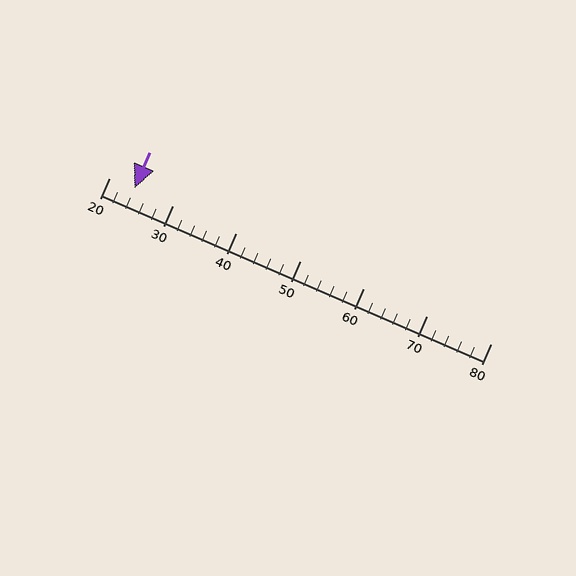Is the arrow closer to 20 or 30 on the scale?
The arrow is closer to 20.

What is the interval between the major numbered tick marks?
The major tick marks are spaced 10 units apart.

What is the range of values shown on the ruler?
The ruler shows values from 20 to 80.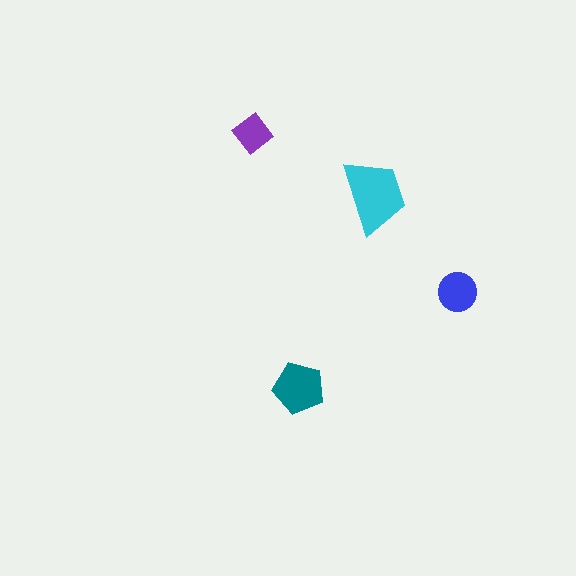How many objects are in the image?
There are 4 objects in the image.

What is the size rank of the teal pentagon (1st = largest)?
2nd.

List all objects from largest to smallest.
The cyan trapezoid, the teal pentagon, the blue circle, the purple diamond.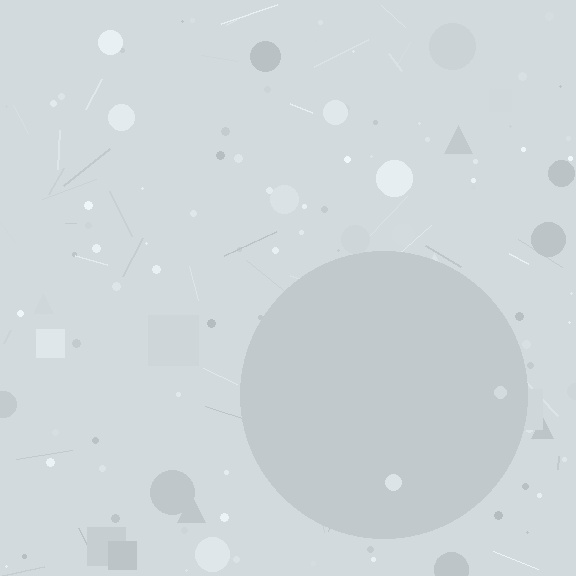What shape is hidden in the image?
A circle is hidden in the image.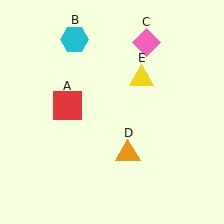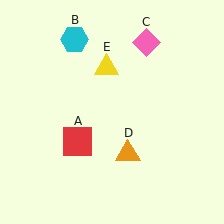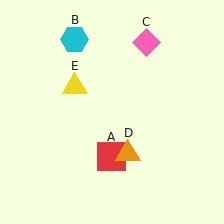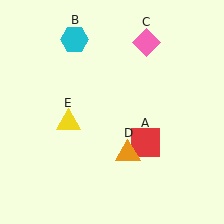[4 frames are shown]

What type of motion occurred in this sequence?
The red square (object A), yellow triangle (object E) rotated counterclockwise around the center of the scene.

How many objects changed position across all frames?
2 objects changed position: red square (object A), yellow triangle (object E).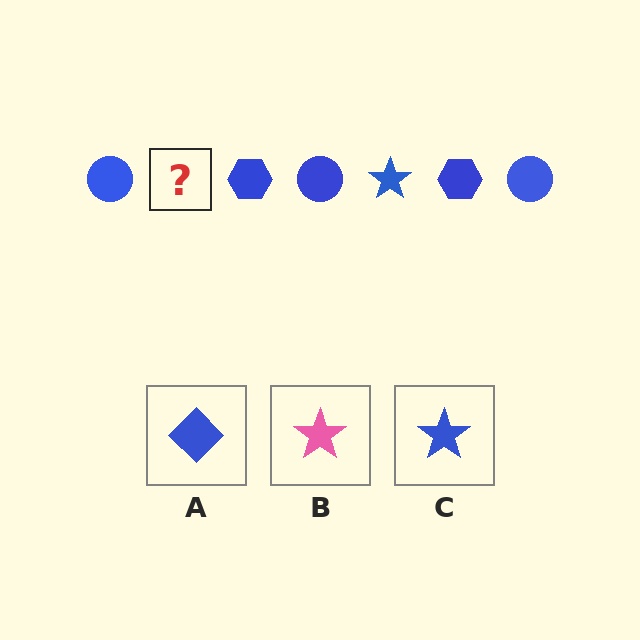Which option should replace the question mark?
Option C.